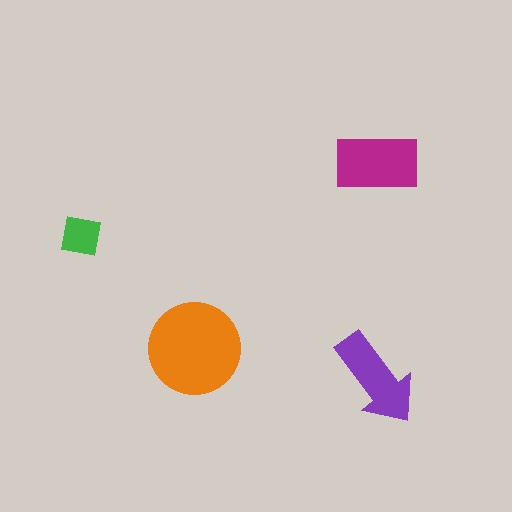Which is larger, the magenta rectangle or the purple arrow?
The magenta rectangle.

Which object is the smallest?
The green square.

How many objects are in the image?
There are 4 objects in the image.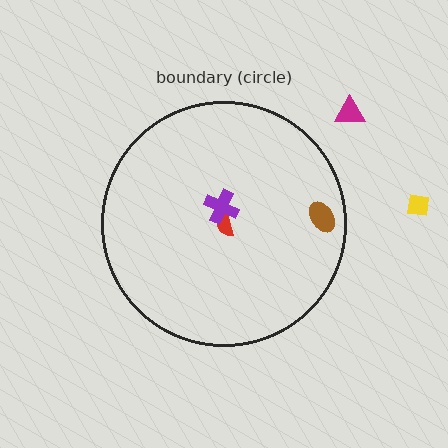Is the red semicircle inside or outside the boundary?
Inside.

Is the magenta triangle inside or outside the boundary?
Outside.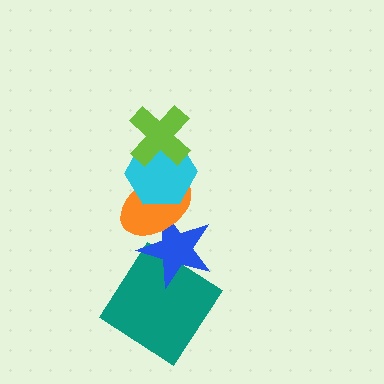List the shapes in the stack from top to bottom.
From top to bottom: the lime cross, the cyan hexagon, the orange ellipse, the blue star, the teal diamond.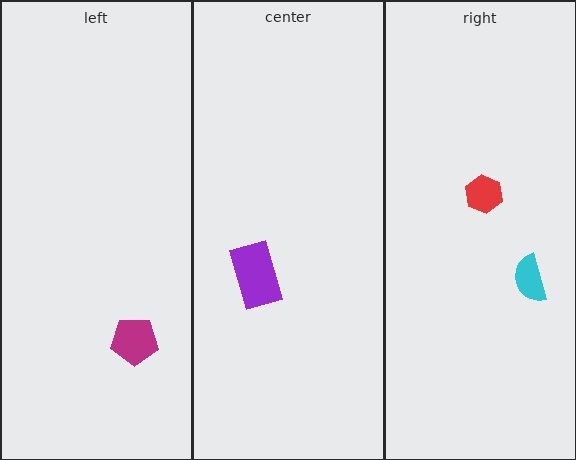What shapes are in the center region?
The purple rectangle.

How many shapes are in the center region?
1.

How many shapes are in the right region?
2.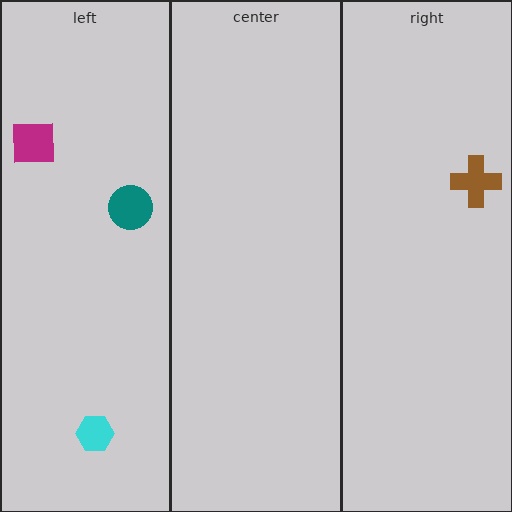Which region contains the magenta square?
The left region.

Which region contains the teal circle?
The left region.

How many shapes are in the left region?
3.